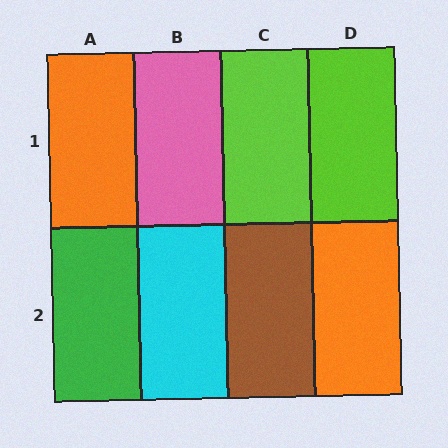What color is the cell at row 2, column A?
Green.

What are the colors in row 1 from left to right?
Orange, pink, lime, lime.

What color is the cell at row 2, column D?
Orange.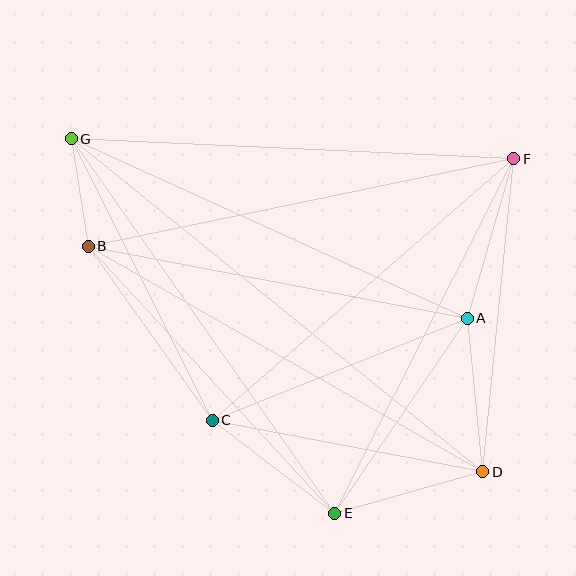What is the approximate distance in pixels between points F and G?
The distance between F and G is approximately 443 pixels.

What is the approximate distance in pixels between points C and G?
The distance between C and G is approximately 315 pixels.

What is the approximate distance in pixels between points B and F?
The distance between B and F is approximately 434 pixels.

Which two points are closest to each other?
Points B and G are closest to each other.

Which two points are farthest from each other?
Points D and G are farthest from each other.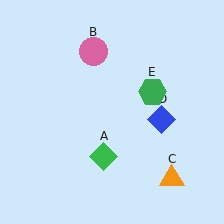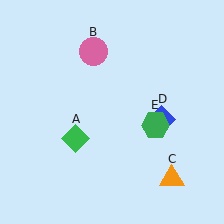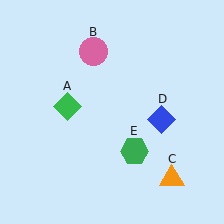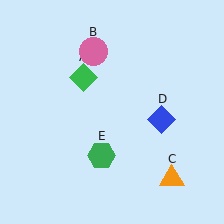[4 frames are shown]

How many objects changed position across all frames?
2 objects changed position: green diamond (object A), green hexagon (object E).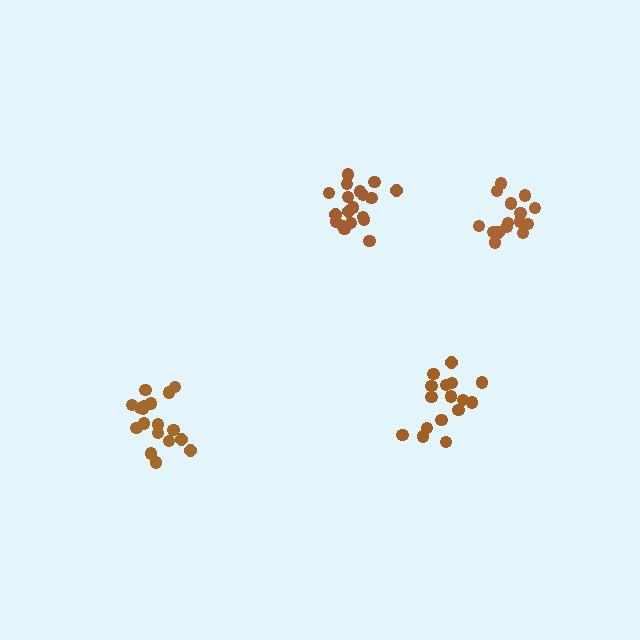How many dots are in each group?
Group 1: 16 dots, Group 2: 19 dots, Group 3: 18 dots, Group 4: 16 dots (69 total).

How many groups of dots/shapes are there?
There are 4 groups.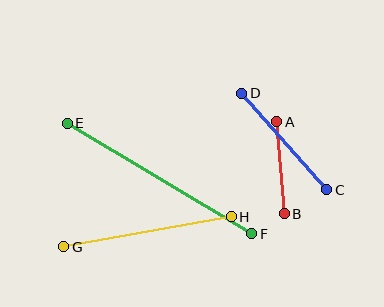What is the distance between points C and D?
The distance is approximately 129 pixels.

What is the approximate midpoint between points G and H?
The midpoint is at approximately (148, 232) pixels.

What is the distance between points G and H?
The distance is approximately 170 pixels.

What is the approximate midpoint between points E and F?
The midpoint is at approximately (160, 179) pixels.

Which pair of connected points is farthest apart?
Points E and F are farthest apart.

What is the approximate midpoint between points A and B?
The midpoint is at approximately (281, 168) pixels.